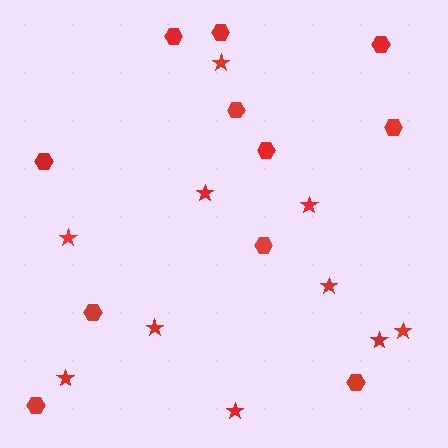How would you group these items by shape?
There are 2 groups: one group of hexagons (11) and one group of stars (10).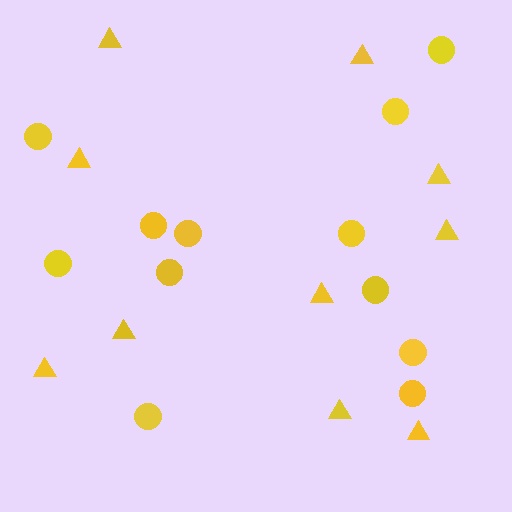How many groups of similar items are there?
There are 2 groups: one group of circles (12) and one group of triangles (10).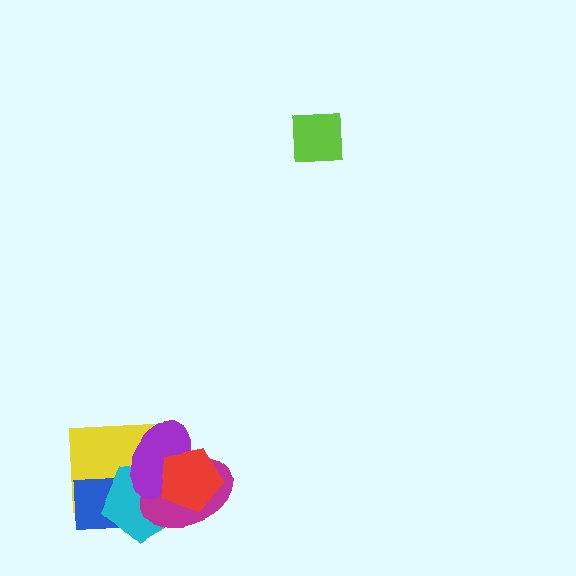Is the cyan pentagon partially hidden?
Yes, it is partially covered by another shape.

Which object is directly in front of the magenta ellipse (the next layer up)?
The purple ellipse is directly in front of the magenta ellipse.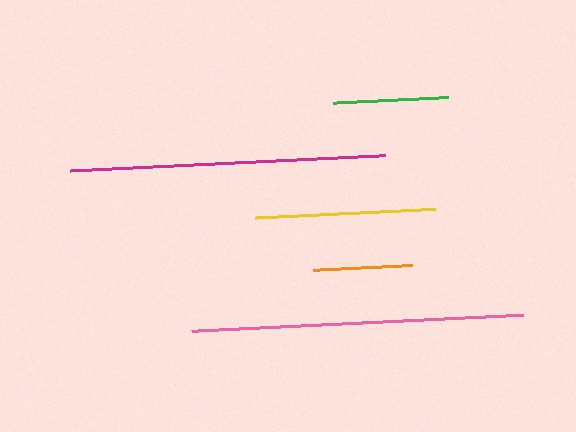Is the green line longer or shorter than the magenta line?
The magenta line is longer than the green line.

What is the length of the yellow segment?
The yellow segment is approximately 180 pixels long.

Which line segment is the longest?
The pink line is the longest at approximately 332 pixels.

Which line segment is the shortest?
The orange line is the shortest at approximately 99 pixels.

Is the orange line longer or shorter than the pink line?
The pink line is longer than the orange line.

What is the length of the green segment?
The green segment is approximately 116 pixels long.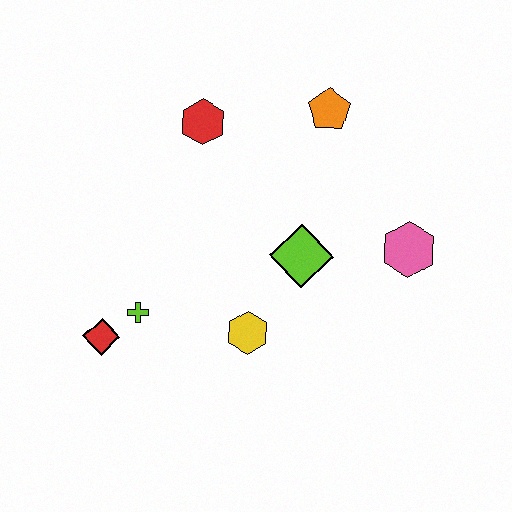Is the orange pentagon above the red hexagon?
Yes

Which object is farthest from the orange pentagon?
The red diamond is farthest from the orange pentagon.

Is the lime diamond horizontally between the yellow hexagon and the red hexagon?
No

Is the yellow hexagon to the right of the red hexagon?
Yes